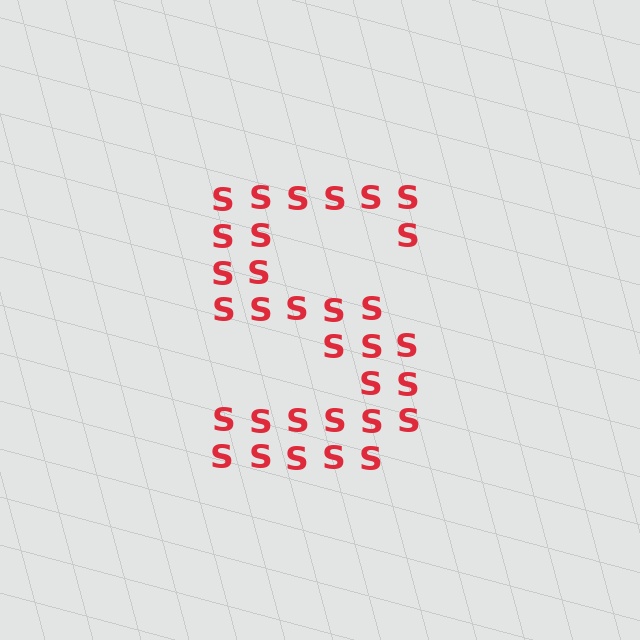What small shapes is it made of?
It is made of small letter S's.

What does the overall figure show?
The overall figure shows the letter S.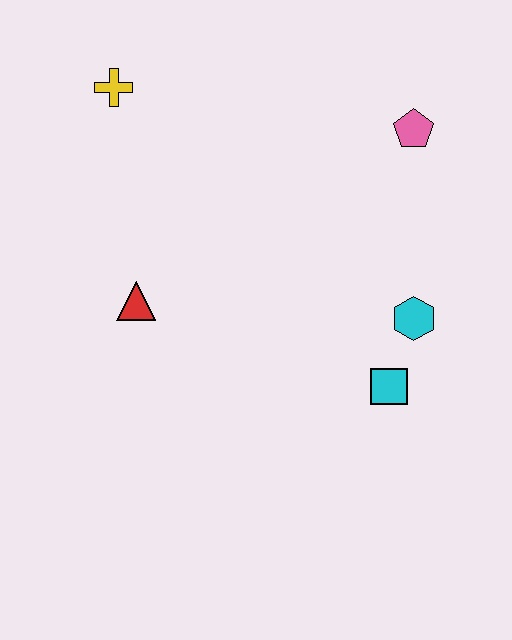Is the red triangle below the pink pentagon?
Yes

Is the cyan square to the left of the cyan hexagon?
Yes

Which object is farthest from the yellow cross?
The cyan square is farthest from the yellow cross.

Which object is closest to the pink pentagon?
The cyan hexagon is closest to the pink pentagon.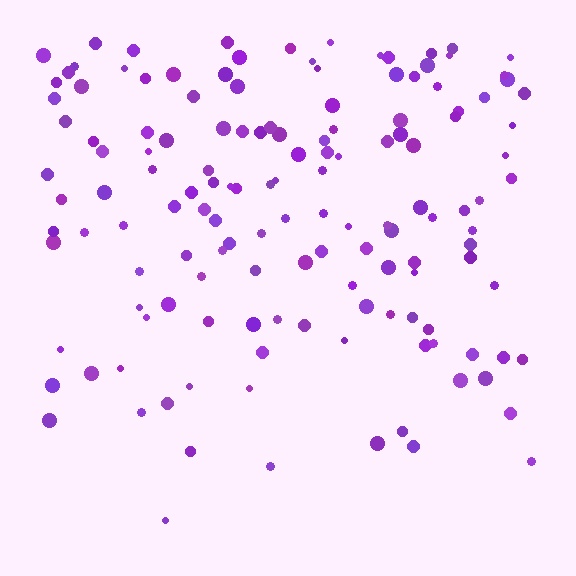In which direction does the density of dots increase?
From bottom to top, with the top side densest.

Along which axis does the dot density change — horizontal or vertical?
Vertical.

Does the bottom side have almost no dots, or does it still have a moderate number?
Still a moderate number, just noticeably fewer than the top.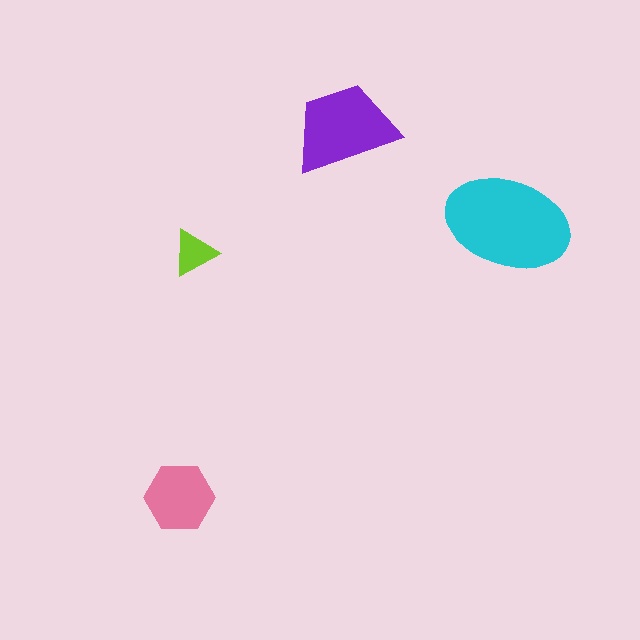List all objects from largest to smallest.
The cyan ellipse, the purple trapezoid, the pink hexagon, the lime triangle.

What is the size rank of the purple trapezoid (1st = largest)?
2nd.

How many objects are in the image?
There are 4 objects in the image.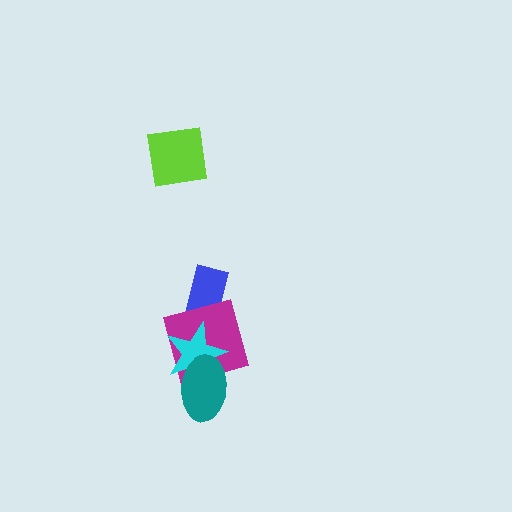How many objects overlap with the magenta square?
3 objects overlap with the magenta square.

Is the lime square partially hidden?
No, no other shape covers it.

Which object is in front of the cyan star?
The teal ellipse is in front of the cyan star.